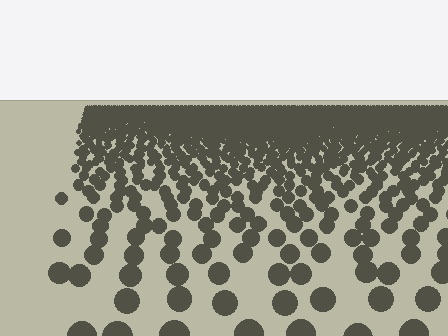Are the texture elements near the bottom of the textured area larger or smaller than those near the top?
Larger. Near the bottom, elements are closer to the viewer and appear at a bigger on-screen size.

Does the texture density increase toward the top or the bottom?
Density increases toward the top.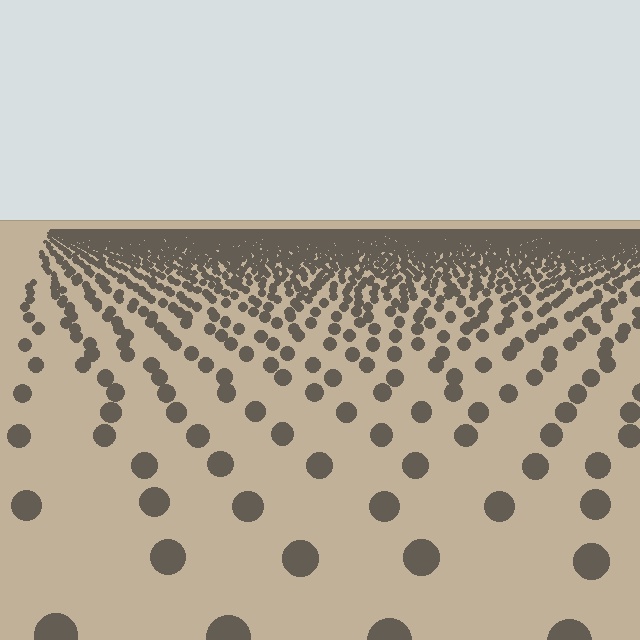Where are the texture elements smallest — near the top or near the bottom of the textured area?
Near the top.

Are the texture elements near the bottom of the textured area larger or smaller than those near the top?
Larger. Near the bottom, elements are closer to the viewer and appear at a bigger on-screen size.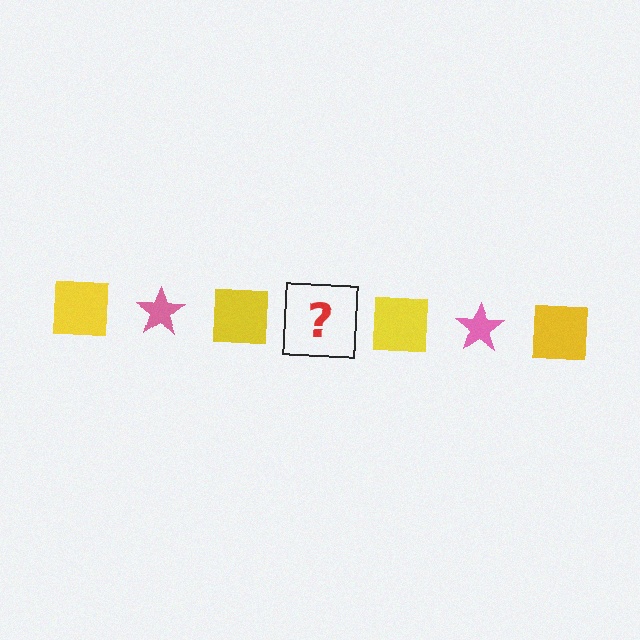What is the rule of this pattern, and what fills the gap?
The rule is that the pattern alternates between yellow square and pink star. The gap should be filled with a pink star.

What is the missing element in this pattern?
The missing element is a pink star.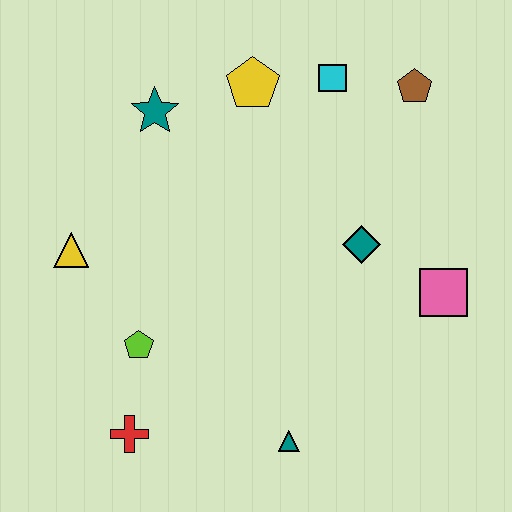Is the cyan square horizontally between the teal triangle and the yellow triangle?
No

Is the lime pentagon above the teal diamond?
No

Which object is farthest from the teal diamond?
The red cross is farthest from the teal diamond.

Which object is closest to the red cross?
The lime pentagon is closest to the red cross.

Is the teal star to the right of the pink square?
No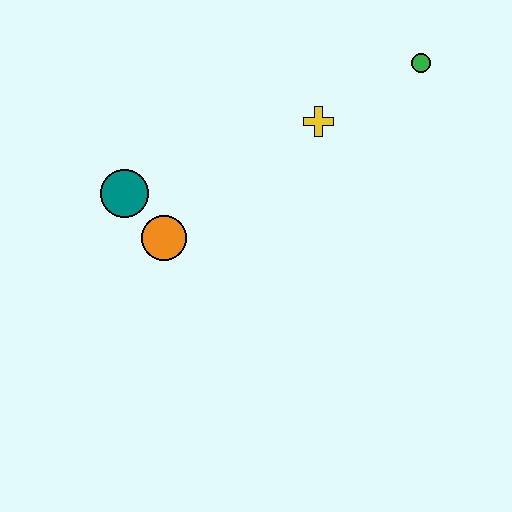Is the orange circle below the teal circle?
Yes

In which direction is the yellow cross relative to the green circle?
The yellow cross is to the left of the green circle.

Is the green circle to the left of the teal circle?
No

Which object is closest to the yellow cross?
The green circle is closest to the yellow cross.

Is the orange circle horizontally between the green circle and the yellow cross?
No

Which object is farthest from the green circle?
The teal circle is farthest from the green circle.